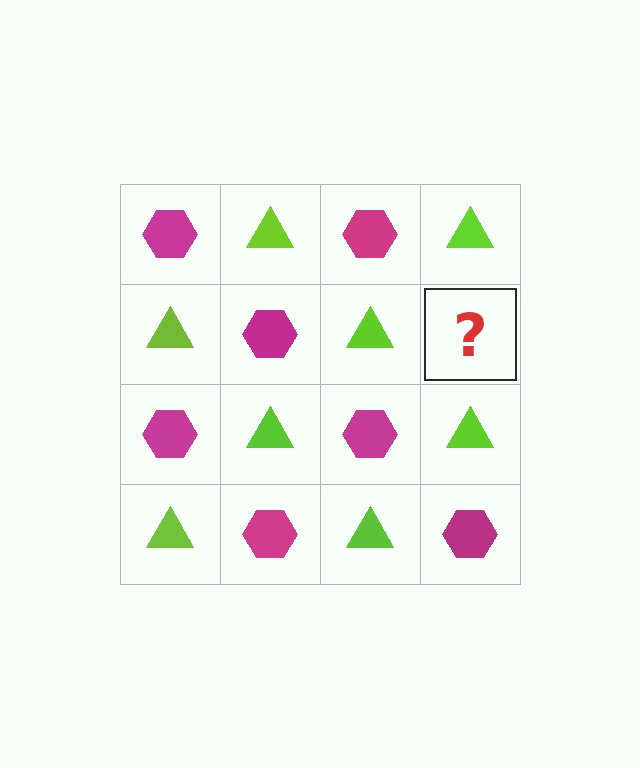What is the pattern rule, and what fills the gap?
The rule is that it alternates magenta hexagon and lime triangle in a checkerboard pattern. The gap should be filled with a magenta hexagon.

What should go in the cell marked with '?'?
The missing cell should contain a magenta hexagon.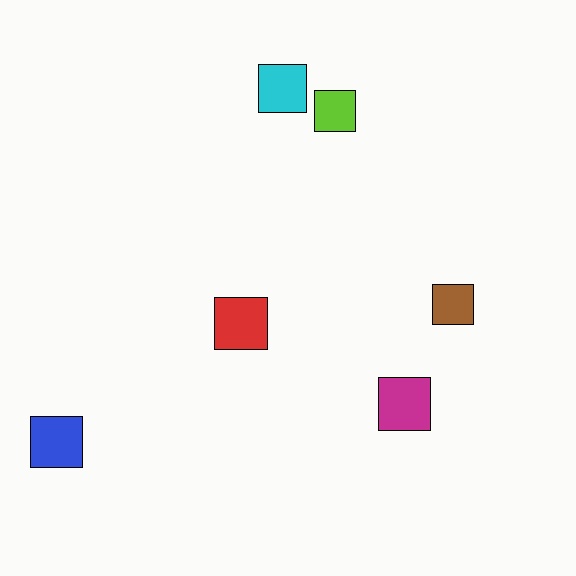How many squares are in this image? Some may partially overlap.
There are 6 squares.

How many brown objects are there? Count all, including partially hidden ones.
There is 1 brown object.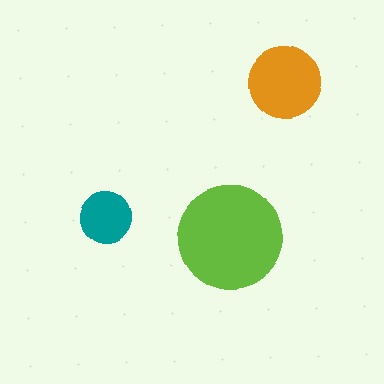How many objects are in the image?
There are 3 objects in the image.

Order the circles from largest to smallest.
the lime one, the orange one, the teal one.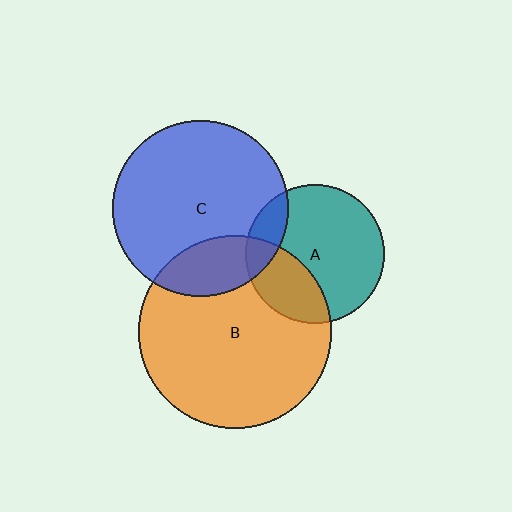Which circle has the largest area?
Circle B (orange).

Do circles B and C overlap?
Yes.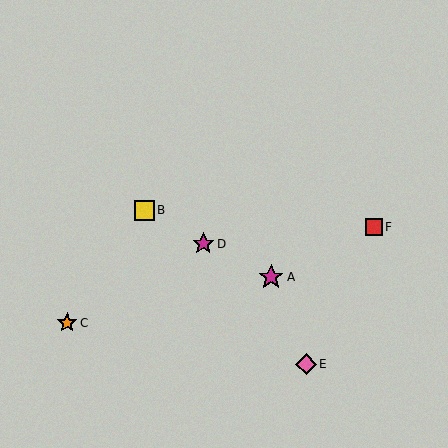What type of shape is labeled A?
Shape A is a magenta star.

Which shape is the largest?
The magenta star (labeled A) is the largest.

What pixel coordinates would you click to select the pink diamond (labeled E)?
Click at (306, 364) to select the pink diamond E.